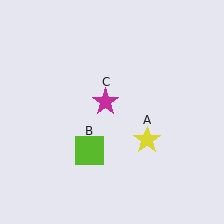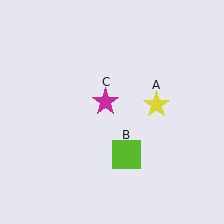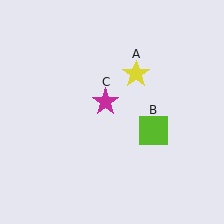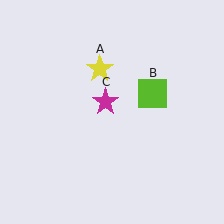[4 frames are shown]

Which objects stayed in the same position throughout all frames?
Magenta star (object C) remained stationary.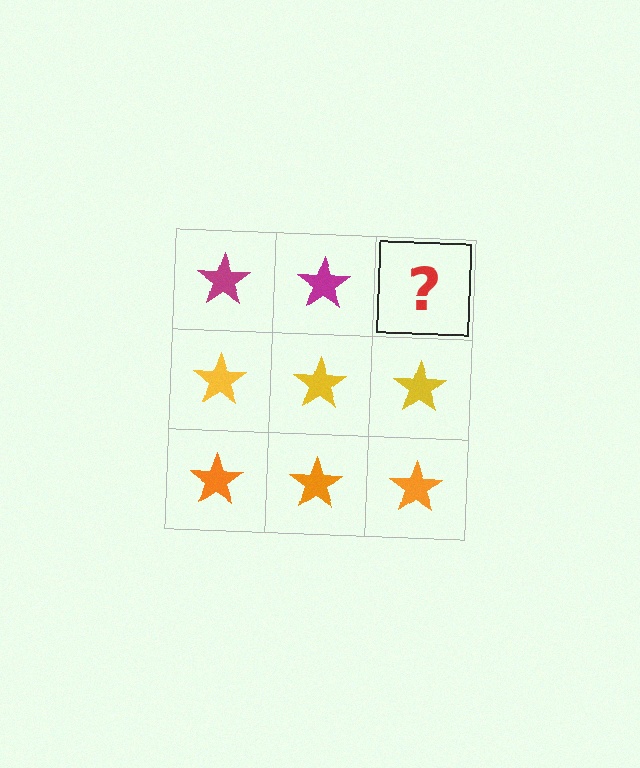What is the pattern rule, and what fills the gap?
The rule is that each row has a consistent color. The gap should be filled with a magenta star.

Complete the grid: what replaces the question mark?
The question mark should be replaced with a magenta star.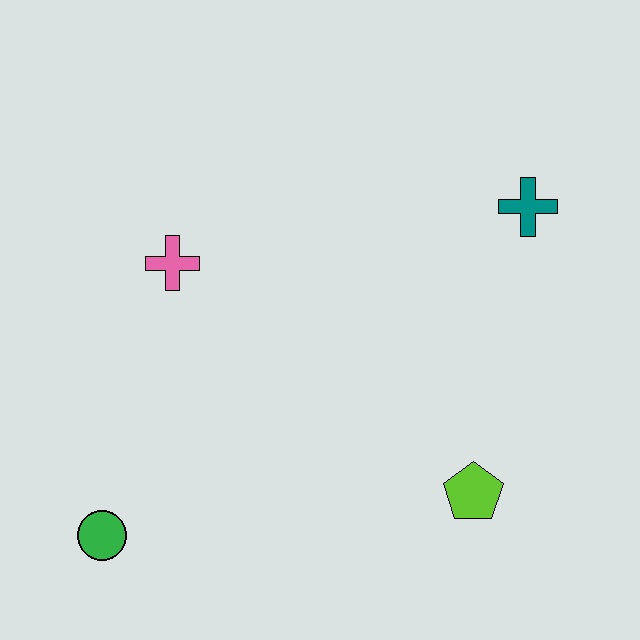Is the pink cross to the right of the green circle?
Yes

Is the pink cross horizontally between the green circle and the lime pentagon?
Yes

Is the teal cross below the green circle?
No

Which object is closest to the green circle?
The pink cross is closest to the green circle.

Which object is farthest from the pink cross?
The lime pentagon is farthest from the pink cross.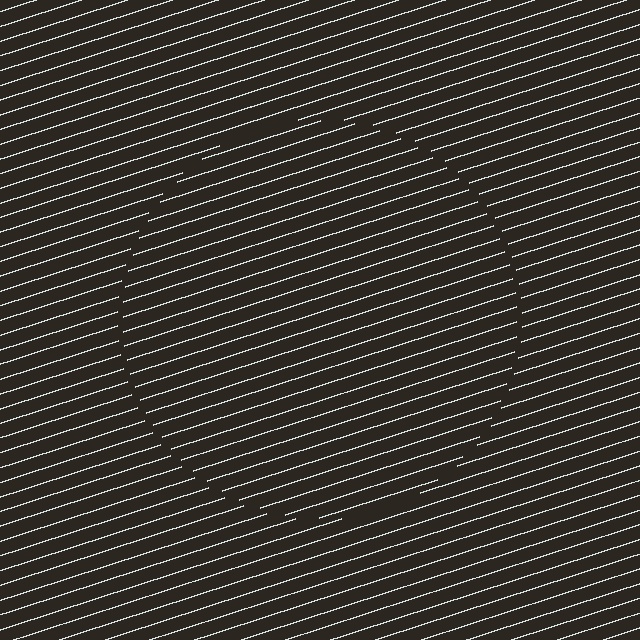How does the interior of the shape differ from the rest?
The interior of the shape contains the same grating, shifted by half a period — the contour is defined by the phase discontinuity where line-ends from the inner and outer gratings abut.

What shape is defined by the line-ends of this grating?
An illusory circle. The interior of the shape contains the same grating, shifted by half a period — the contour is defined by the phase discontinuity where line-ends from the inner and outer gratings abut.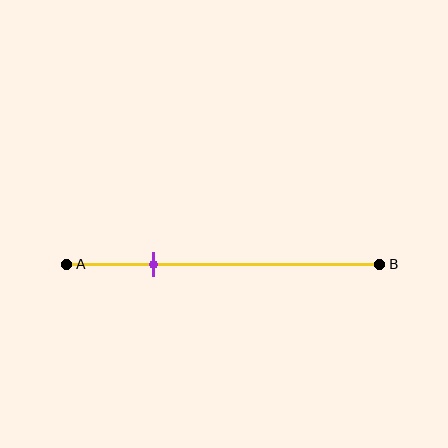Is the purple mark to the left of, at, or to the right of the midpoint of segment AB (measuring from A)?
The purple mark is to the left of the midpoint of segment AB.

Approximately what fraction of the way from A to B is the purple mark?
The purple mark is approximately 30% of the way from A to B.